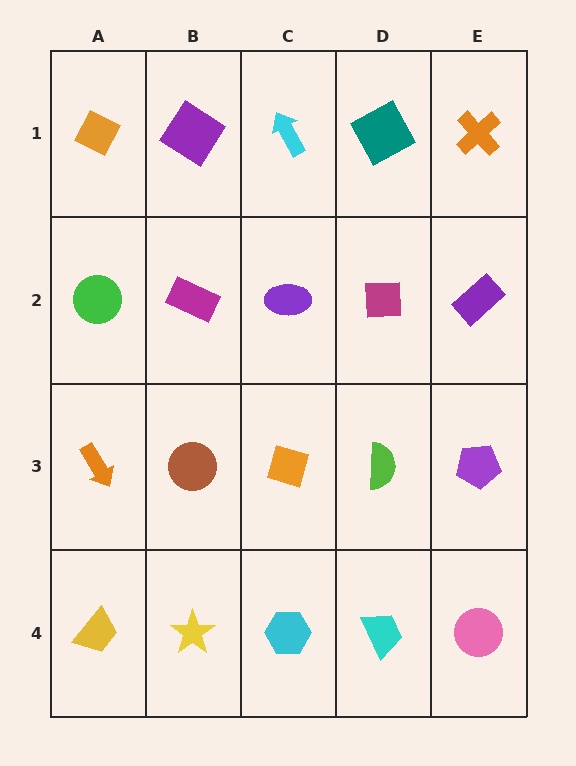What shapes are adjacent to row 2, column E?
An orange cross (row 1, column E), a purple pentagon (row 3, column E), a magenta square (row 2, column D).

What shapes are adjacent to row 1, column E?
A purple rectangle (row 2, column E), a teal square (row 1, column D).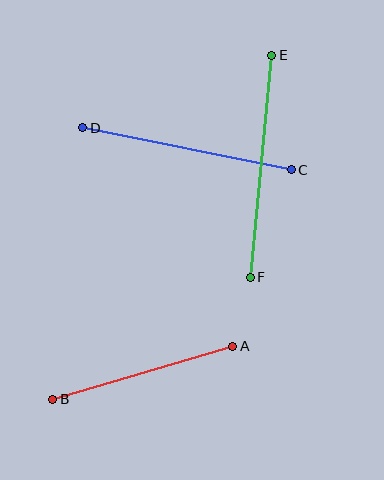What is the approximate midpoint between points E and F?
The midpoint is at approximately (261, 166) pixels.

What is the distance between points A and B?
The distance is approximately 187 pixels.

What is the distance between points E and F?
The distance is approximately 223 pixels.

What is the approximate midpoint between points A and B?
The midpoint is at approximately (143, 373) pixels.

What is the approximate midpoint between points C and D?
The midpoint is at approximately (187, 149) pixels.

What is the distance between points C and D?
The distance is approximately 213 pixels.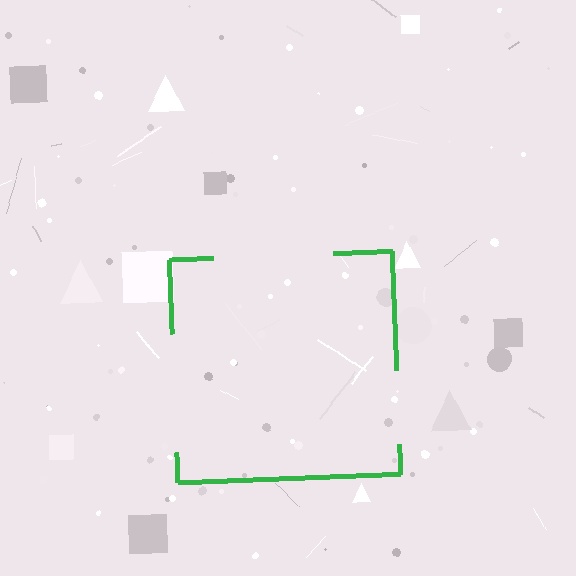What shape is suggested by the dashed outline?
The dashed outline suggests a square.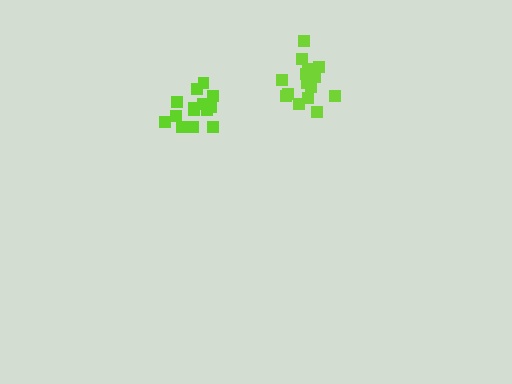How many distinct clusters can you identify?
There are 2 distinct clusters.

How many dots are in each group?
Group 1: 17 dots, Group 2: 15 dots (32 total).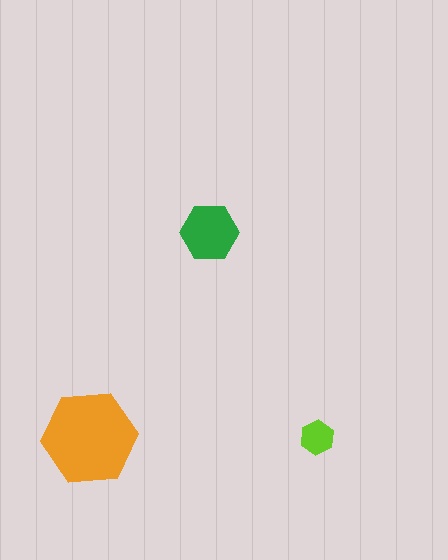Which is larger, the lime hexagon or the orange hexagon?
The orange one.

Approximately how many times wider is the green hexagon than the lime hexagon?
About 1.5 times wider.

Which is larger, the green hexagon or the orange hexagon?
The orange one.